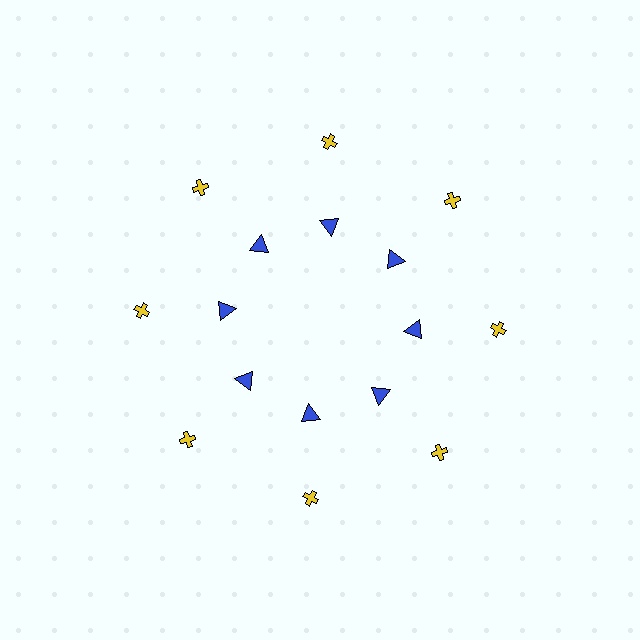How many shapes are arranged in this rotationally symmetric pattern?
There are 16 shapes, arranged in 8 groups of 2.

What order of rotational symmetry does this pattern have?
This pattern has 8-fold rotational symmetry.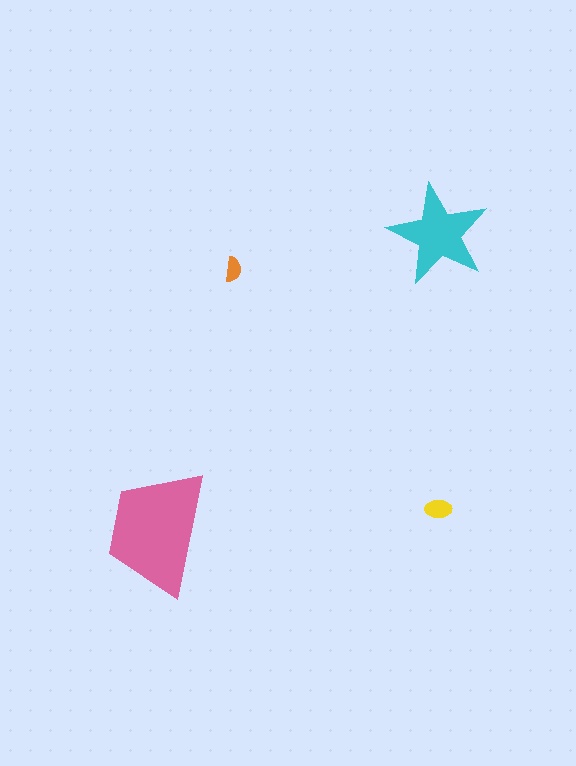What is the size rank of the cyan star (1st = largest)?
2nd.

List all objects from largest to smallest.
The pink trapezoid, the cyan star, the yellow ellipse, the orange semicircle.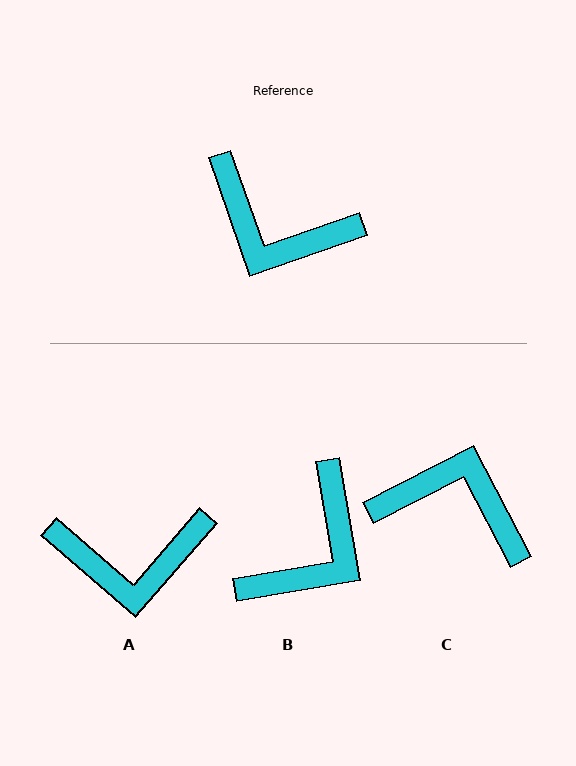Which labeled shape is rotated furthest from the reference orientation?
C, about 172 degrees away.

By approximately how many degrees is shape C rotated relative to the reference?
Approximately 172 degrees clockwise.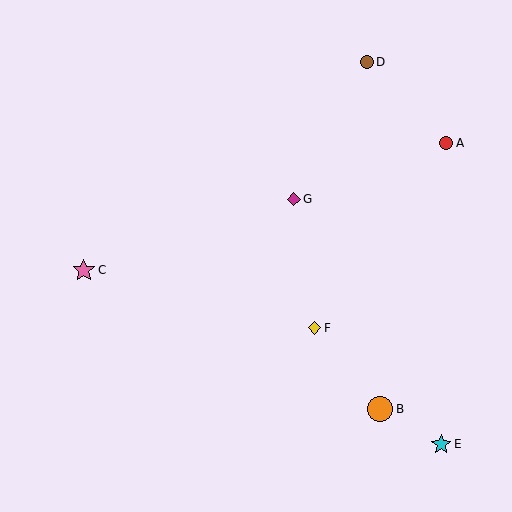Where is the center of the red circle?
The center of the red circle is at (446, 143).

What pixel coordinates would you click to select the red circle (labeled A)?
Click at (446, 143) to select the red circle A.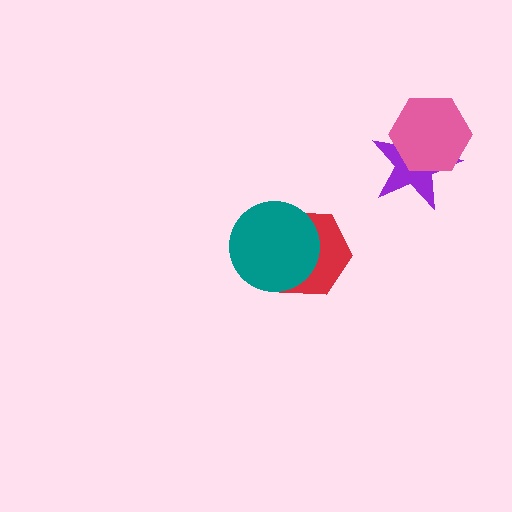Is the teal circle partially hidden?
No, no other shape covers it.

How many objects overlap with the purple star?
1 object overlaps with the purple star.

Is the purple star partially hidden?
Yes, it is partially covered by another shape.